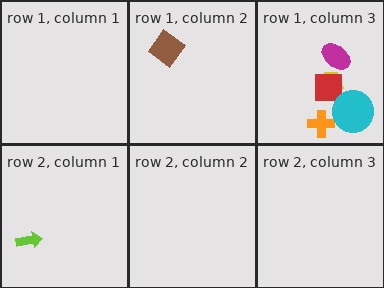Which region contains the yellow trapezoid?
The row 1, column 3 region.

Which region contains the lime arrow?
The row 2, column 1 region.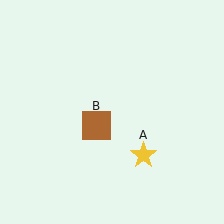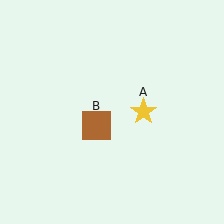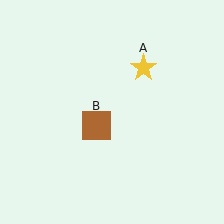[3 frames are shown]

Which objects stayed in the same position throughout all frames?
Brown square (object B) remained stationary.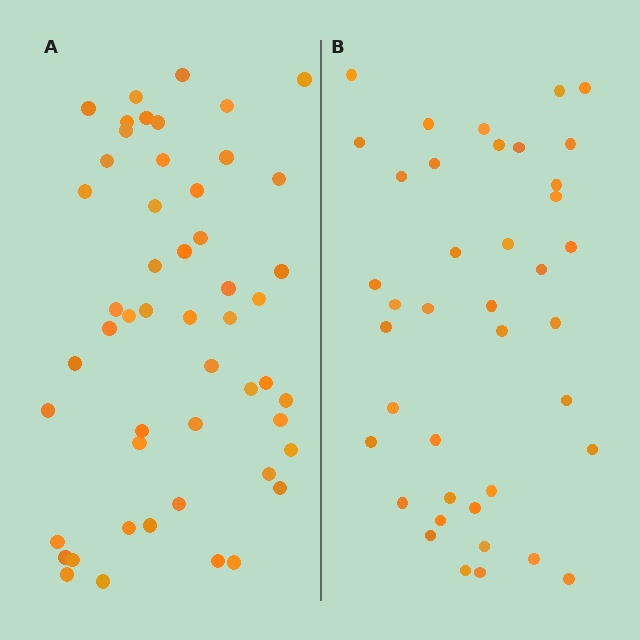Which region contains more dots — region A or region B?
Region A (the left region) has more dots.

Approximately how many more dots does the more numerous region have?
Region A has roughly 12 or so more dots than region B.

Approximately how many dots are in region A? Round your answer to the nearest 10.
About 50 dots. (The exact count is 51, which rounds to 50.)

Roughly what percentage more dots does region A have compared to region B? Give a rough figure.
About 30% more.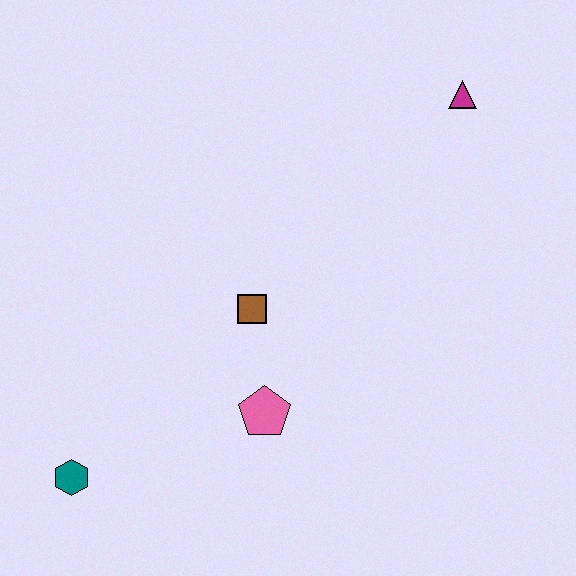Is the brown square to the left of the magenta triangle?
Yes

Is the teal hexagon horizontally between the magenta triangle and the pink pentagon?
No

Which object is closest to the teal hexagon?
The pink pentagon is closest to the teal hexagon.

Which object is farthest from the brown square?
The magenta triangle is farthest from the brown square.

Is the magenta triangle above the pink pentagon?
Yes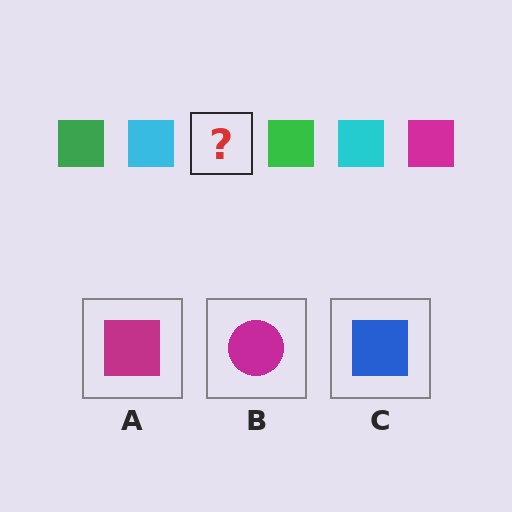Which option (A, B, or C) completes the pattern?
A.